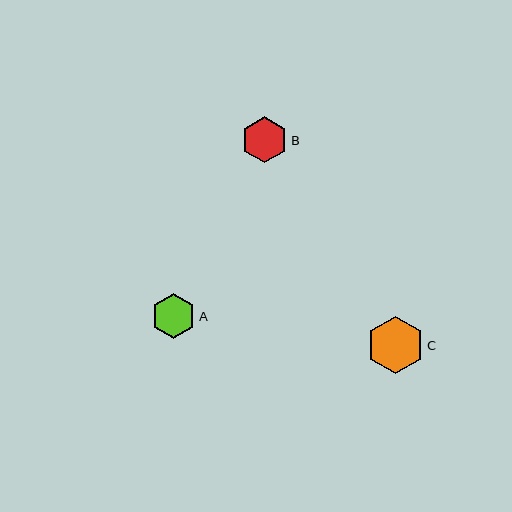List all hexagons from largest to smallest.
From largest to smallest: C, B, A.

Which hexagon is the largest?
Hexagon C is the largest with a size of approximately 57 pixels.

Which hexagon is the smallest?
Hexagon A is the smallest with a size of approximately 45 pixels.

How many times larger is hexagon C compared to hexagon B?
Hexagon C is approximately 1.2 times the size of hexagon B.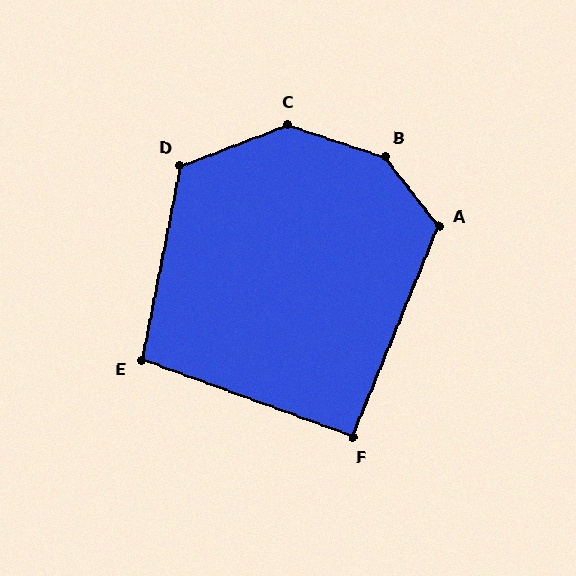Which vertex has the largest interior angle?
B, at approximately 146 degrees.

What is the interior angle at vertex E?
Approximately 99 degrees (obtuse).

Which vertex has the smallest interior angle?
F, at approximately 92 degrees.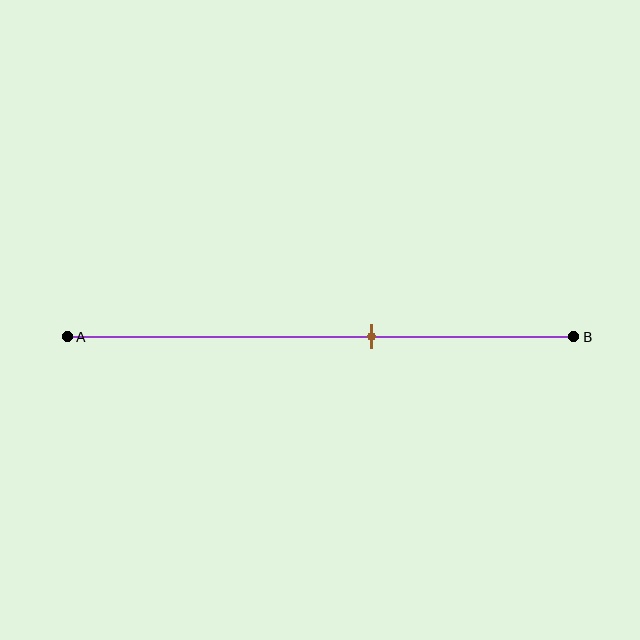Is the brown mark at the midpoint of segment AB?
No, the mark is at about 60% from A, not at the 50% midpoint.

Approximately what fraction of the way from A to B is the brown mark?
The brown mark is approximately 60% of the way from A to B.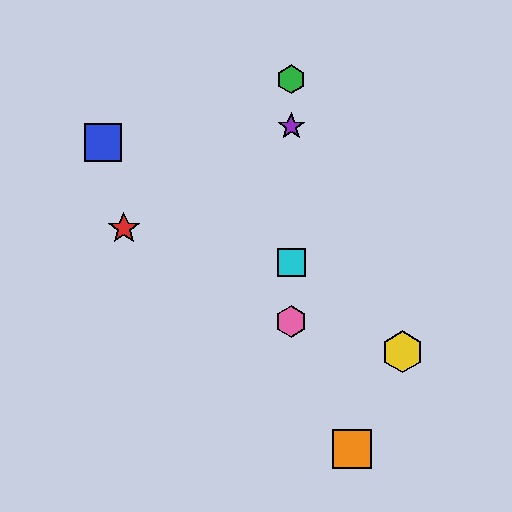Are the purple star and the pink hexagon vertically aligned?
Yes, both are at x≈291.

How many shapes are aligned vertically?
4 shapes (the green hexagon, the purple star, the cyan square, the pink hexagon) are aligned vertically.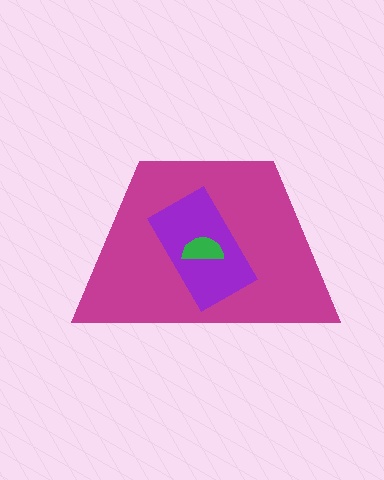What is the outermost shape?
The magenta trapezoid.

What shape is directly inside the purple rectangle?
The green semicircle.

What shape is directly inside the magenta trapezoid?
The purple rectangle.